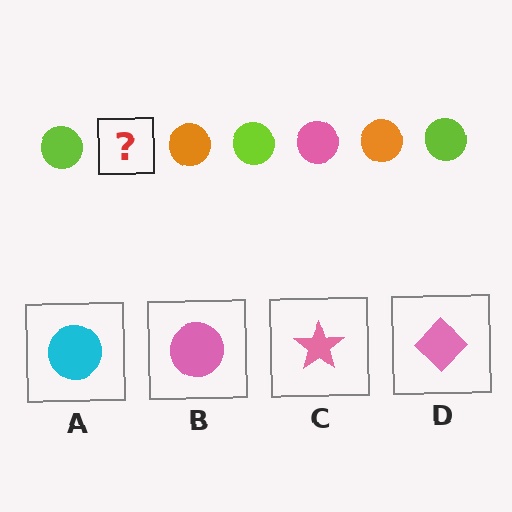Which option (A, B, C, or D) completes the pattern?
B.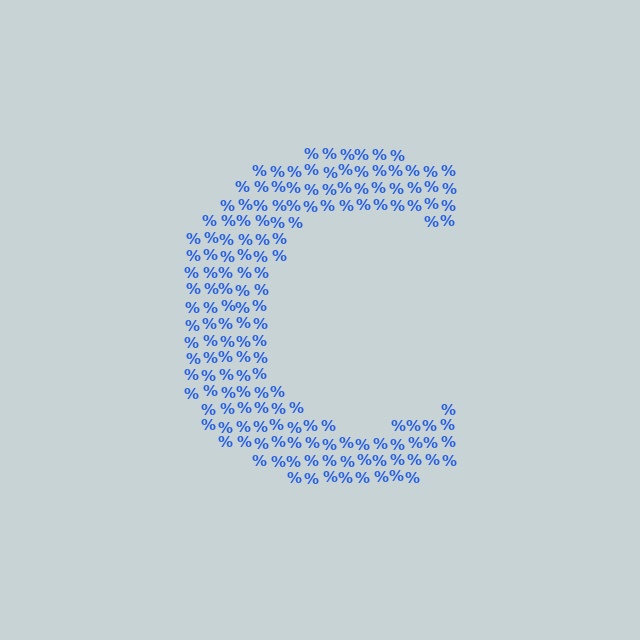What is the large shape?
The large shape is the letter C.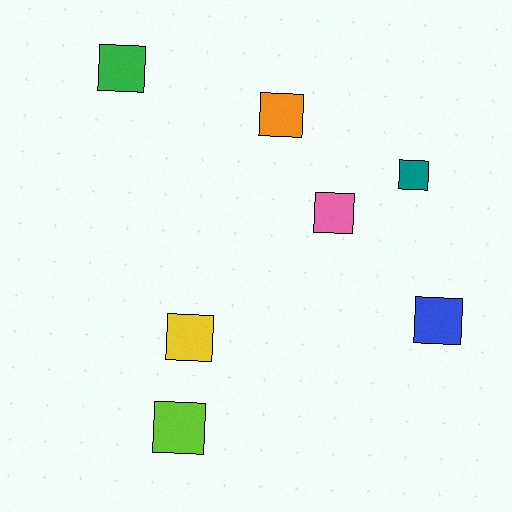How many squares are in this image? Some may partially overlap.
There are 7 squares.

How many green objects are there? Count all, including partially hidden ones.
There is 1 green object.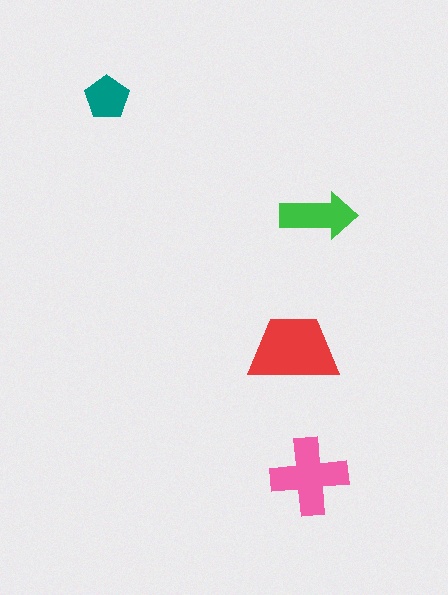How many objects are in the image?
There are 4 objects in the image.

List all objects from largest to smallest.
The red trapezoid, the pink cross, the green arrow, the teal pentagon.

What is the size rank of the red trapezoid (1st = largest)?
1st.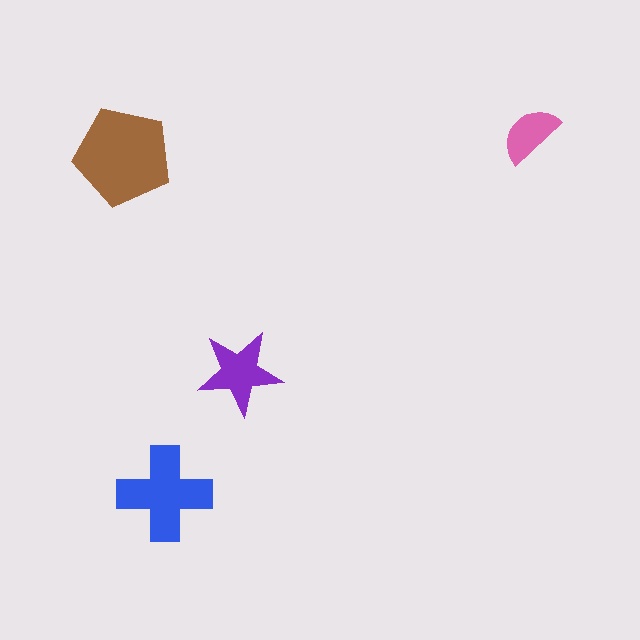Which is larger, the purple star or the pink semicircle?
The purple star.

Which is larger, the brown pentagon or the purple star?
The brown pentagon.